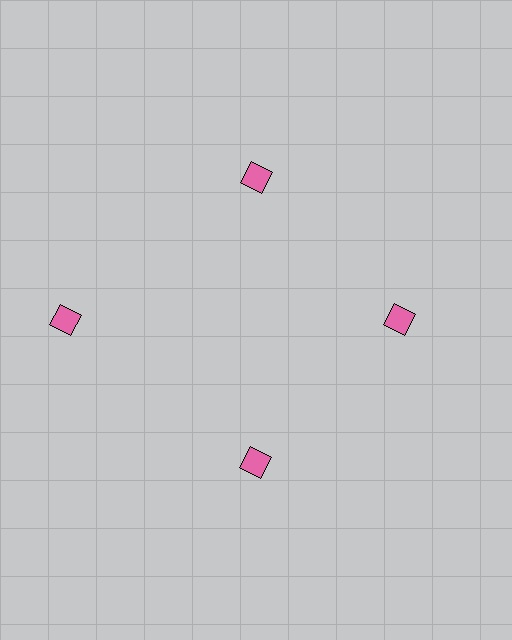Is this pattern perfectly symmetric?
No. The 4 pink diamonds are arranged in a ring, but one element near the 9 o'clock position is pushed outward from the center, breaking the 4-fold rotational symmetry.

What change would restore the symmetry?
The symmetry would be restored by moving it inward, back onto the ring so that all 4 diamonds sit at equal angles and equal distance from the center.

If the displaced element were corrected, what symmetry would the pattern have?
It would have 4-fold rotational symmetry — the pattern would map onto itself every 90 degrees.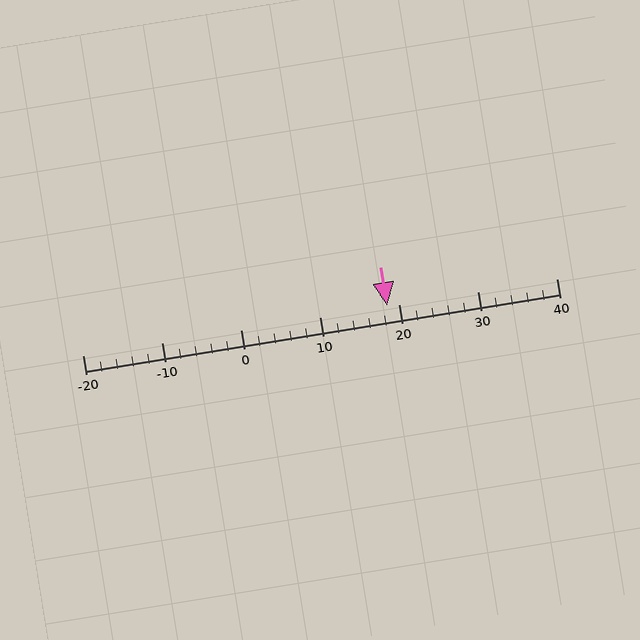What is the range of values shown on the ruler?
The ruler shows values from -20 to 40.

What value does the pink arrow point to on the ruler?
The pink arrow points to approximately 18.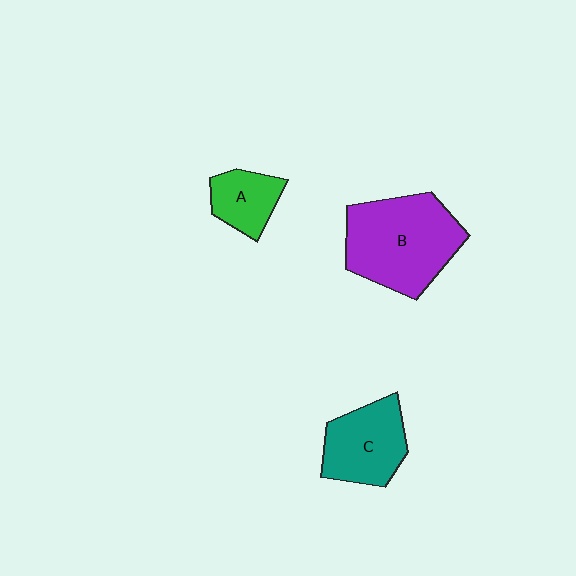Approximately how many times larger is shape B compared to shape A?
Approximately 2.5 times.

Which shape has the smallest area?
Shape A (green).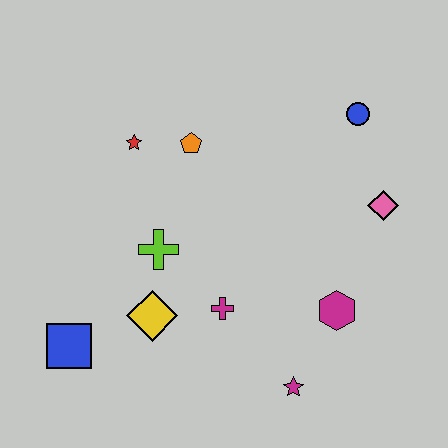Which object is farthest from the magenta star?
The red star is farthest from the magenta star.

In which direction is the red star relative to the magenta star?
The red star is above the magenta star.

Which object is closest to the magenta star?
The magenta hexagon is closest to the magenta star.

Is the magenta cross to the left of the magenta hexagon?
Yes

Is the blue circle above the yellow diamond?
Yes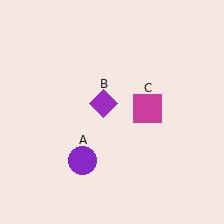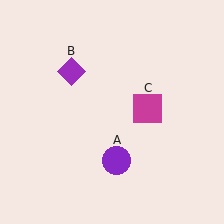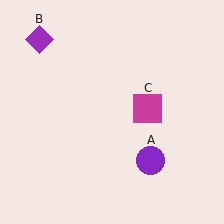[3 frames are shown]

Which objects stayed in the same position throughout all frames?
Magenta square (object C) remained stationary.